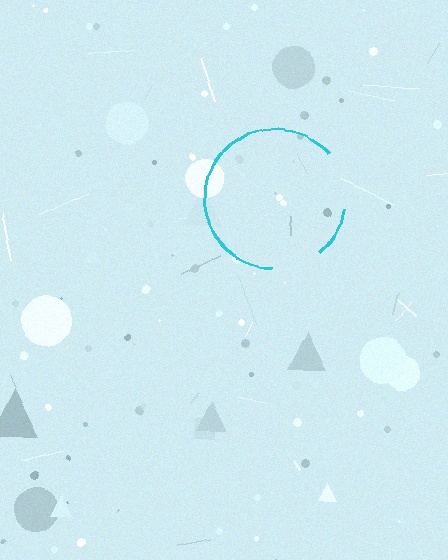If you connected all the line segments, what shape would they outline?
They would outline a circle.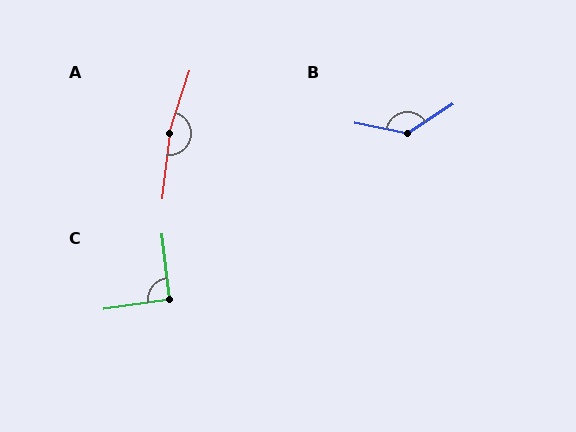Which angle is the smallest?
C, at approximately 91 degrees.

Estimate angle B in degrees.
Approximately 135 degrees.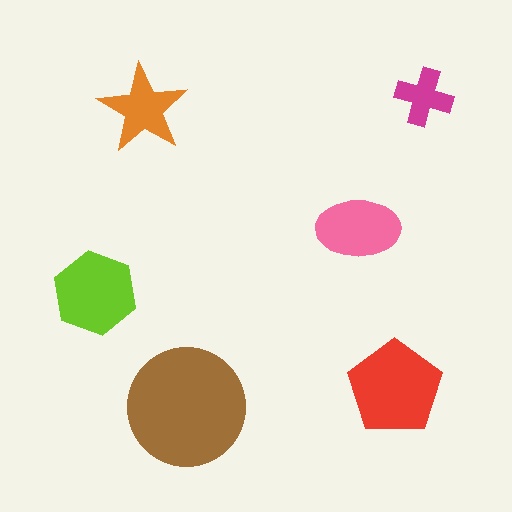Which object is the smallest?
The magenta cross.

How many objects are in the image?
There are 6 objects in the image.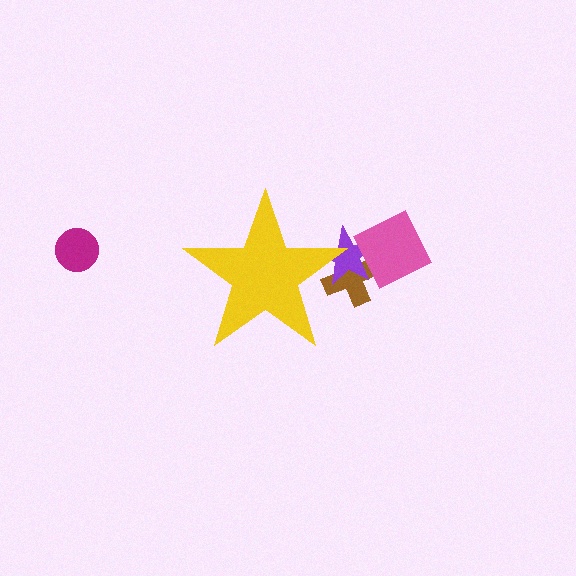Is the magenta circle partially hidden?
No, the magenta circle is fully visible.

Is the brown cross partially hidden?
Yes, the brown cross is partially hidden behind the yellow star.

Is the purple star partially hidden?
Yes, the purple star is partially hidden behind the yellow star.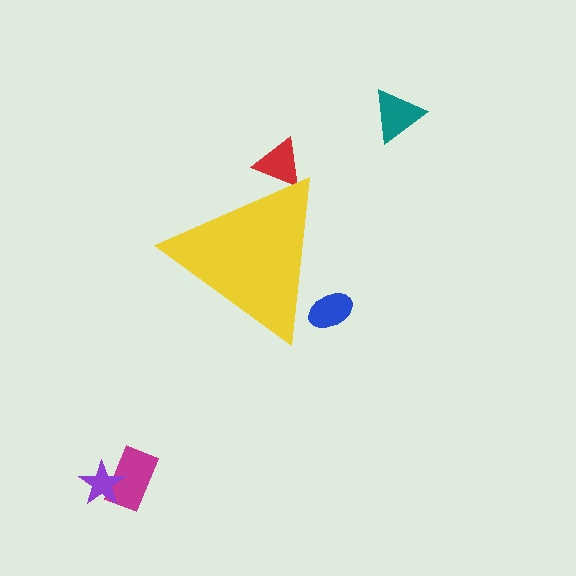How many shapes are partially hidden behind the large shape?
2 shapes are partially hidden.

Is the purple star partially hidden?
No, the purple star is fully visible.